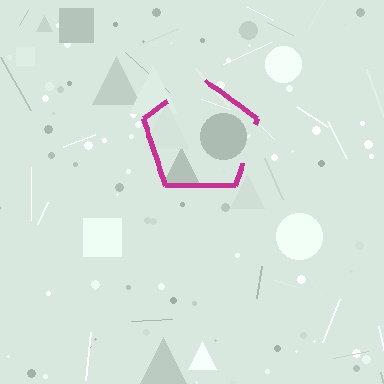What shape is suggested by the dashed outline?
The dashed outline suggests a pentagon.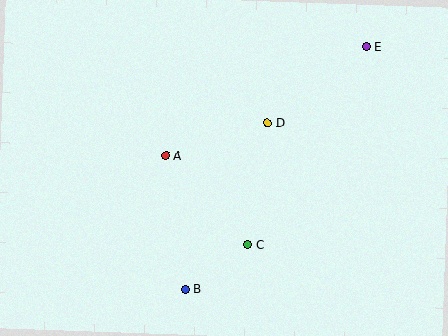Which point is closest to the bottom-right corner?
Point C is closest to the bottom-right corner.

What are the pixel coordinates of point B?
Point B is at (185, 289).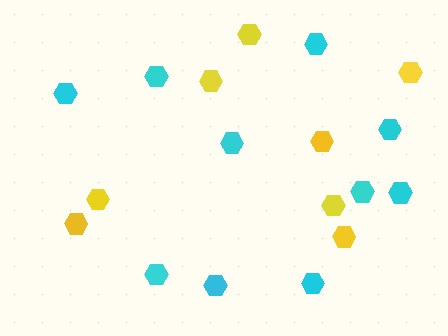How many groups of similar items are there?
There are 2 groups: one group of cyan hexagons (10) and one group of yellow hexagons (8).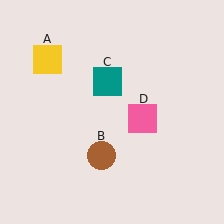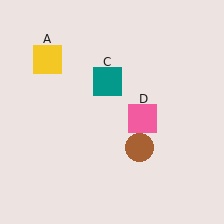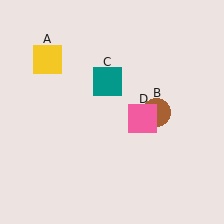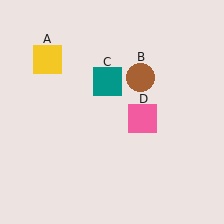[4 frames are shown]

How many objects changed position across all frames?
1 object changed position: brown circle (object B).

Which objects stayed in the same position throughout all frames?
Yellow square (object A) and teal square (object C) and pink square (object D) remained stationary.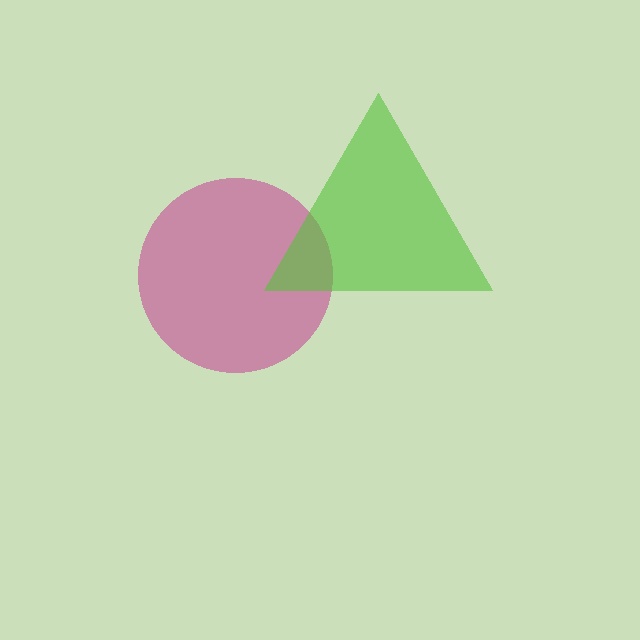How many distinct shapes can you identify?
There are 2 distinct shapes: a magenta circle, a lime triangle.